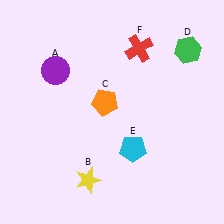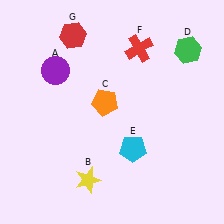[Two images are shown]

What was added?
A red hexagon (G) was added in Image 2.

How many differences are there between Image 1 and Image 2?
There is 1 difference between the two images.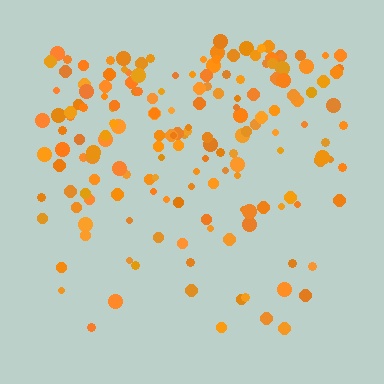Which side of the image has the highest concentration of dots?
The top.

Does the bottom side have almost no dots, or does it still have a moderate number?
Still a moderate number, just noticeably fewer than the top.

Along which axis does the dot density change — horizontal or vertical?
Vertical.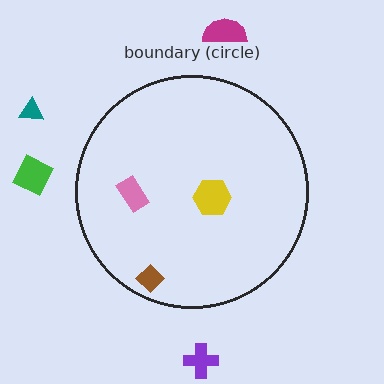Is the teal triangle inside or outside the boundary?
Outside.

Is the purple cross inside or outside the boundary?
Outside.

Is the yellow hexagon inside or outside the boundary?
Inside.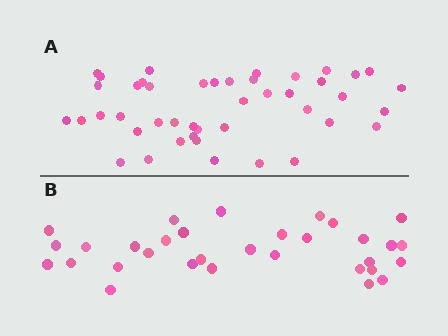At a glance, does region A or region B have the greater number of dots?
Region A (the top region) has more dots.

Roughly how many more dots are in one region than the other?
Region A has roughly 12 or so more dots than region B.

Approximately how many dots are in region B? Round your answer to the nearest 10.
About 30 dots. (The exact count is 32, which rounds to 30.)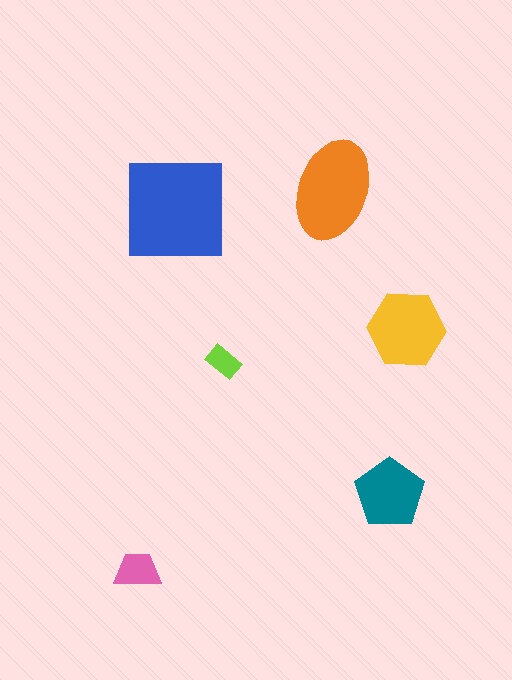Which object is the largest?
The blue square.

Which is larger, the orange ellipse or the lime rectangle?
The orange ellipse.